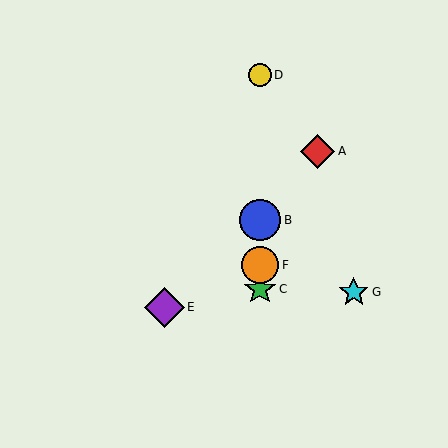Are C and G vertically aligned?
No, C is at x≈260 and G is at x≈354.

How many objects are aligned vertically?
4 objects (B, C, D, F) are aligned vertically.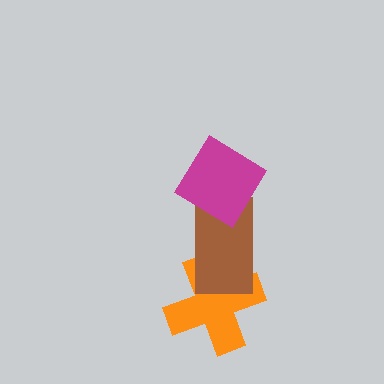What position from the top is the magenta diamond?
The magenta diamond is 1st from the top.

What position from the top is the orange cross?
The orange cross is 3rd from the top.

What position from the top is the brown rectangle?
The brown rectangle is 2nd from the top.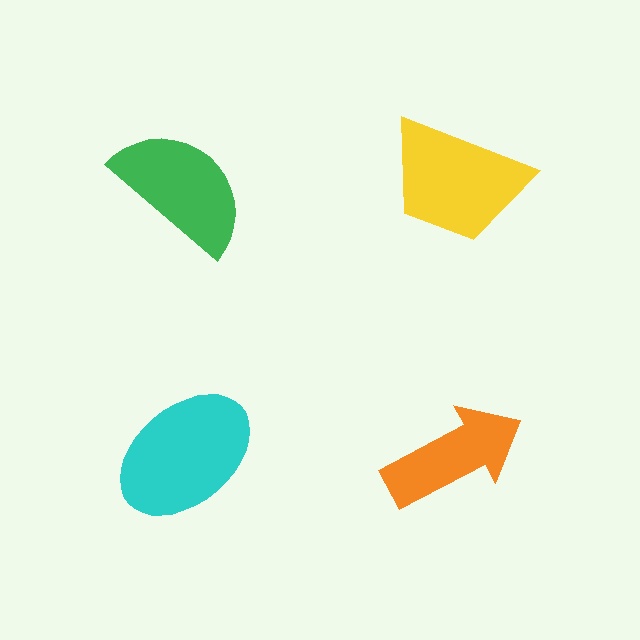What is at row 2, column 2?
An orange arrow.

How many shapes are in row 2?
2 shapes.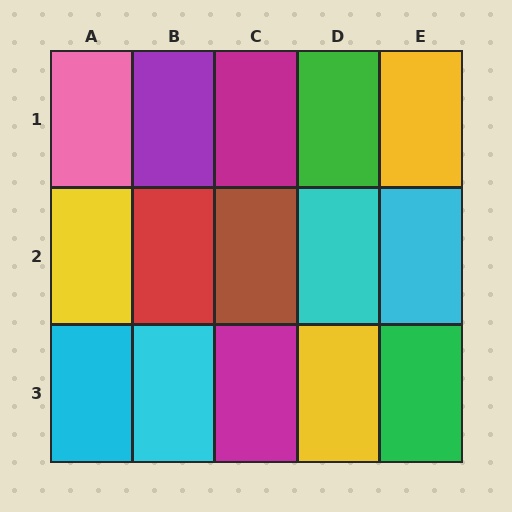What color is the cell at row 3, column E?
Green.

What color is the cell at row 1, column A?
Pink.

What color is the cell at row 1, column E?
Yellow.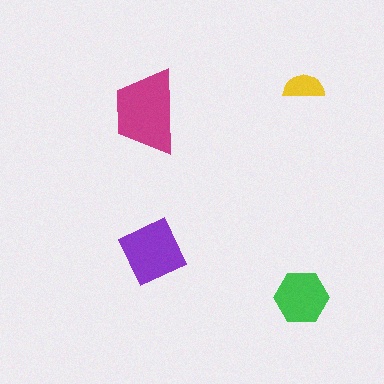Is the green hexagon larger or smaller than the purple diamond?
Smaller.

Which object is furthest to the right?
The yellow semicircle is rightmost.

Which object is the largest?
The magenta trapezoid.